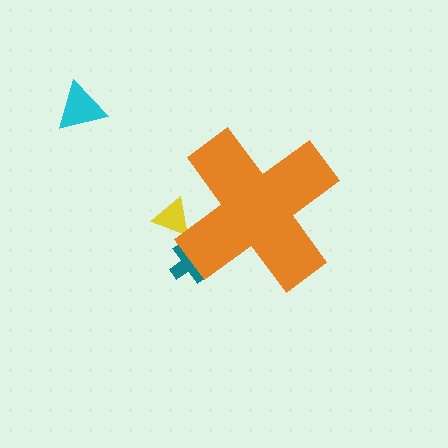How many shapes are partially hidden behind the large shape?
2 shapes are partially hidden.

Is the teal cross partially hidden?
Yes, the teal cross is partially hidden behind the orange cross.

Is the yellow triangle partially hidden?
Yes, the yellow triangle is partially hidden behind the orange cross.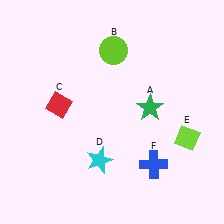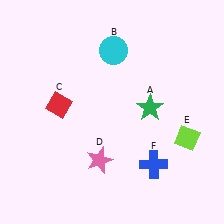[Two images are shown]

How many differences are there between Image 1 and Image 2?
There are 2 differences between the two images.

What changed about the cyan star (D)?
In Image 1, D is cyan. In Image 2, it changed to pink.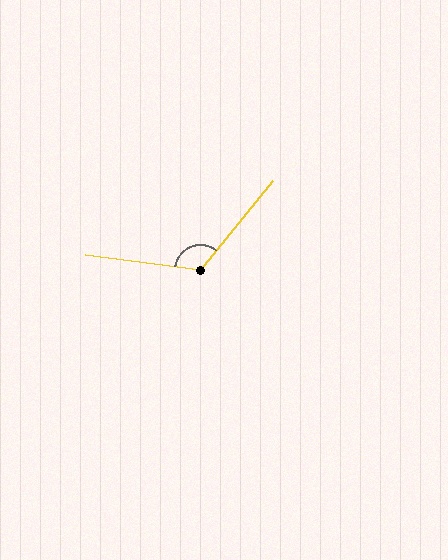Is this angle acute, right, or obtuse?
It is obtuse.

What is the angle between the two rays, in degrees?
Approximately 122 degrees.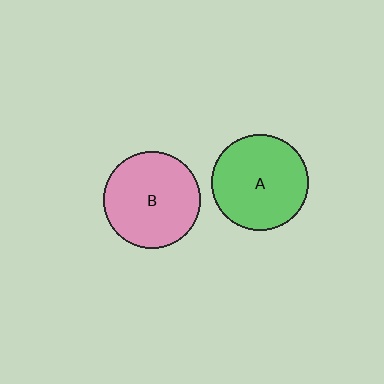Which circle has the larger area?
Circle B (pink).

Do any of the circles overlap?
No, none of the circles overlap.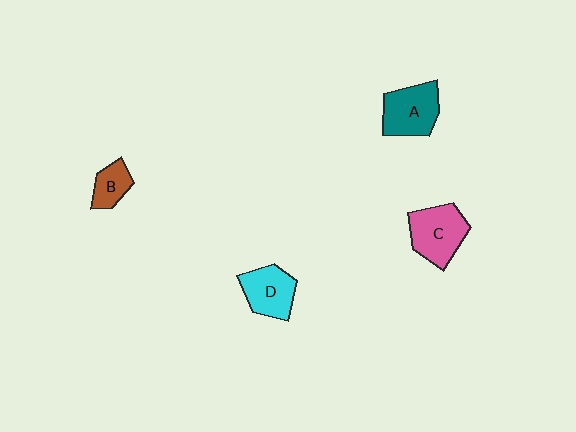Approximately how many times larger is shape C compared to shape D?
Approximately 1.2 times.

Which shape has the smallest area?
Shape B (brown).